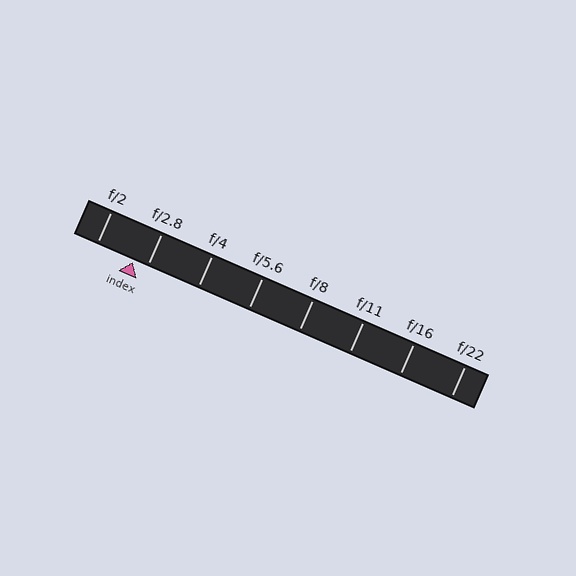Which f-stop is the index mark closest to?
The index mark is closest to f/2.8.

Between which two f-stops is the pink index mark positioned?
The index mark is between f/2 and f/2.8.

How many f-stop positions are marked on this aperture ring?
There are 8 f-stop positions marked.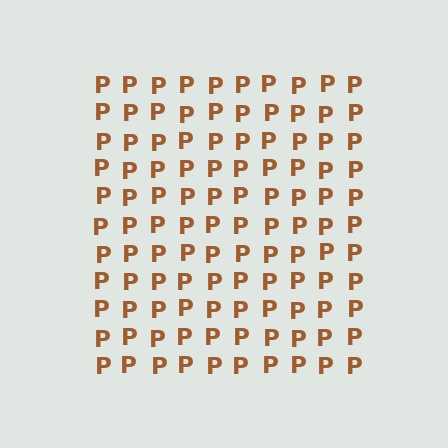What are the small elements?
The small elements are letter P's.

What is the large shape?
The large shape is a square.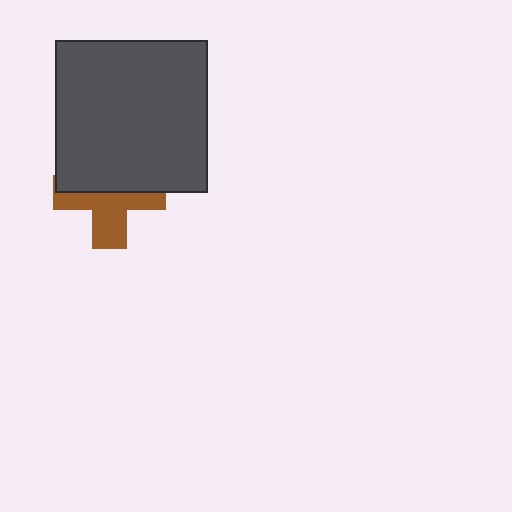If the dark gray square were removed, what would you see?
You would see the complete brown cross.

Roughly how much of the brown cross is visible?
About half of it is visible (roughly 49%).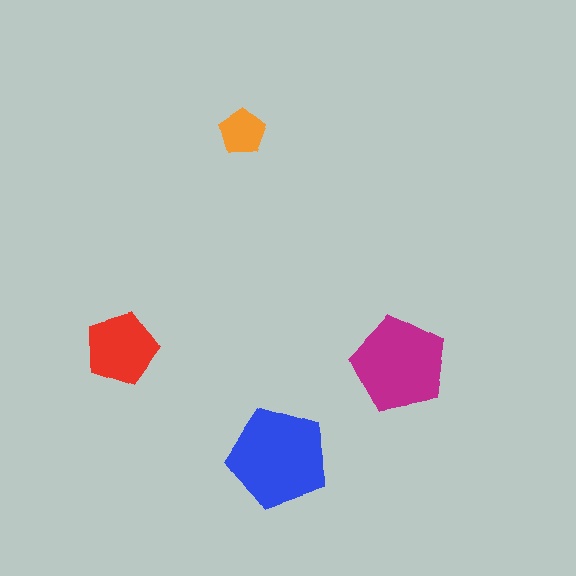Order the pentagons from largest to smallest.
the blue one, the magenta one, the red one, the orange one.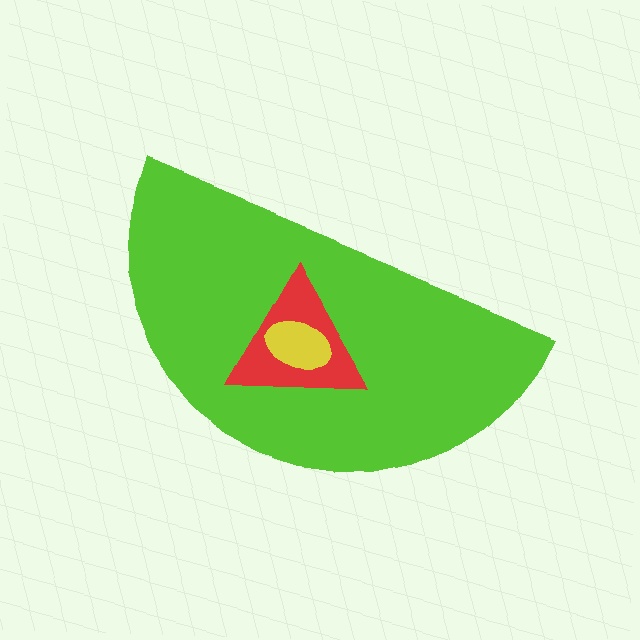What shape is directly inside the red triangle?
The yellow ellipse.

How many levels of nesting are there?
3.